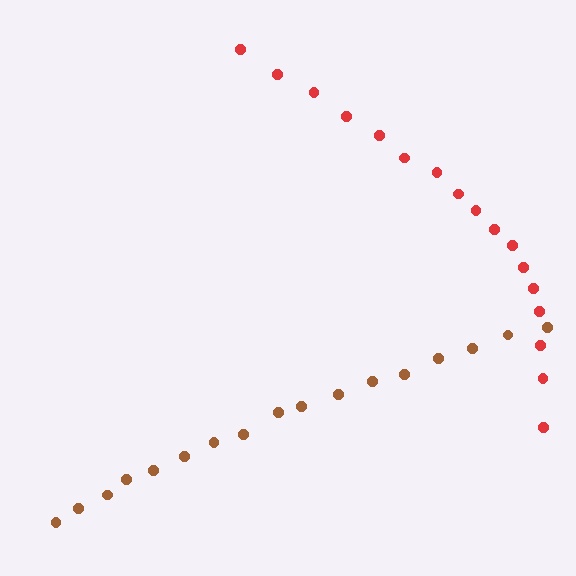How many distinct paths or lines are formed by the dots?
There are 2 distinct paths.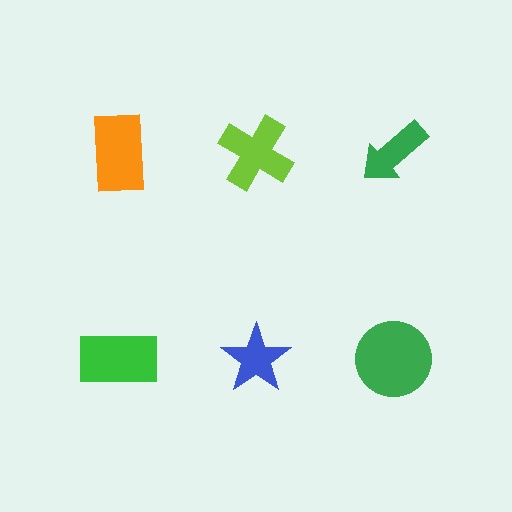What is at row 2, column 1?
A green rectangle.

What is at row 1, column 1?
An orange rectangle.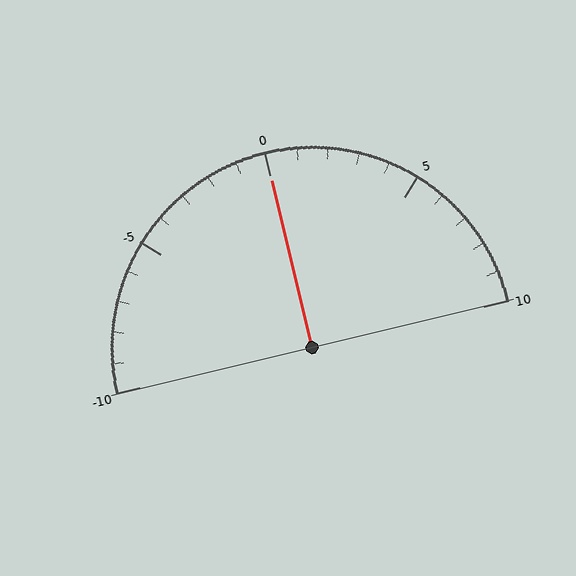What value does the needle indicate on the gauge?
The needle indicates approximately 0.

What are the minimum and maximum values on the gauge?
The gauge ranges from -10 to 10.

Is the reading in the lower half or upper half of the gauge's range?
The reading is in the upper half of the range (-10 to 10).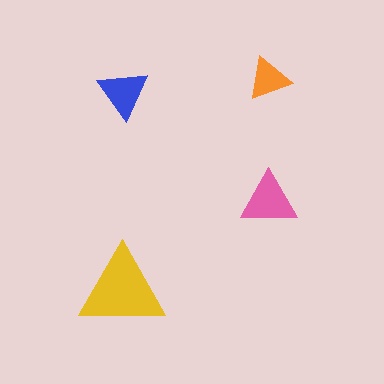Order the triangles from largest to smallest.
the yellow one, the pink one, the blue one, the orange one.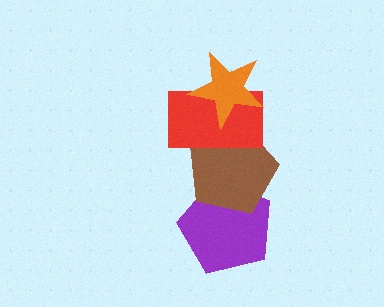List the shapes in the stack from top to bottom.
From top to bottom: the orange star, the red rectangle, the brown pentagon, the purple pentagon.